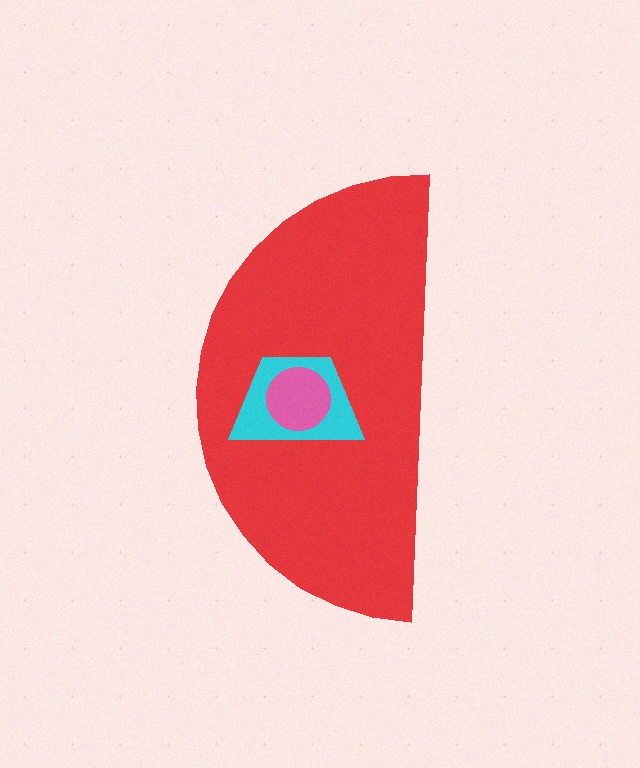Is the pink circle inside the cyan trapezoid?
Yes.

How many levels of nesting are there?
3.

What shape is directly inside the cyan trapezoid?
The pink circle.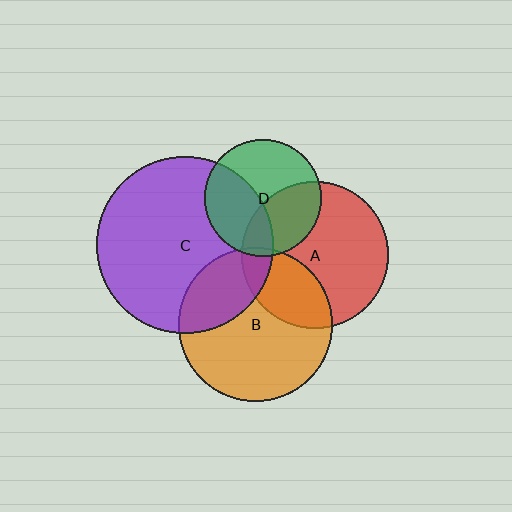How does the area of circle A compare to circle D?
Approximately 1.6 times.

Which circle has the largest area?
Circle C (purple).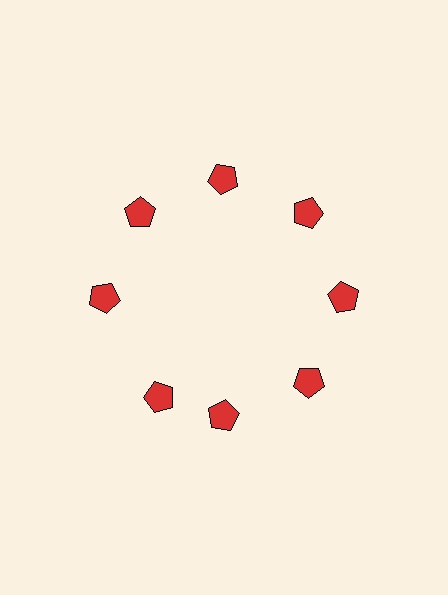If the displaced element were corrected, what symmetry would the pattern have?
It would have 8-fold rotational symmetry — the pattern would map onto itself every 45 degrees.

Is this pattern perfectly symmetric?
No. The 8 red pentagons are arranged in a ring, but one element near the 8 o'clock position is rotated out of alignment along the ring, breaking the 8-fold rotational symmetry.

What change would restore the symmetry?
The symmetry would be restored by rotating it back into even spacing with its neighbors so that all 8 pentagons sit at equal angles and equal distance from the center.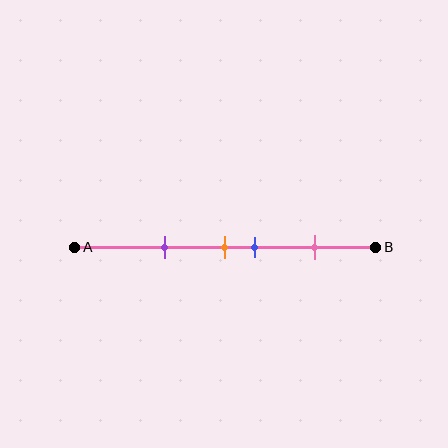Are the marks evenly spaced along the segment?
No, the marks are not evenly spaced.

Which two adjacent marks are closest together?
The orange and blue marks are the closest adjacent pair.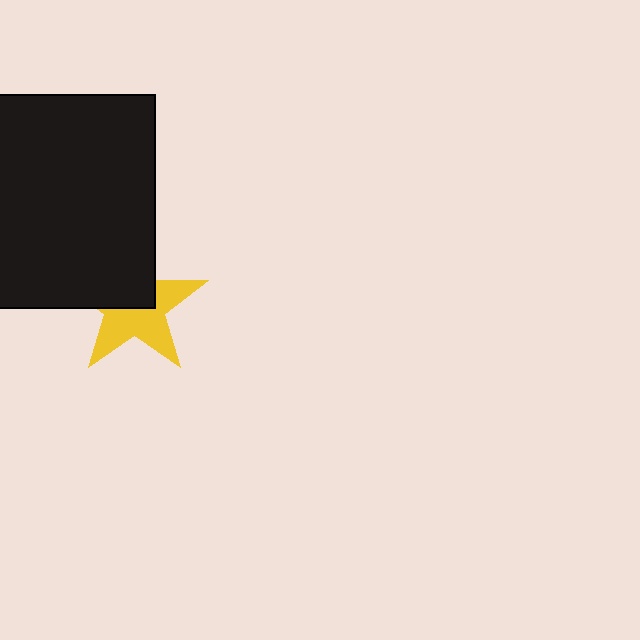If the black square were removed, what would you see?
You would see the complete yellow star.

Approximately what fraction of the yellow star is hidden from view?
Roughly 46% of the yellow star is hidden behind the black square.